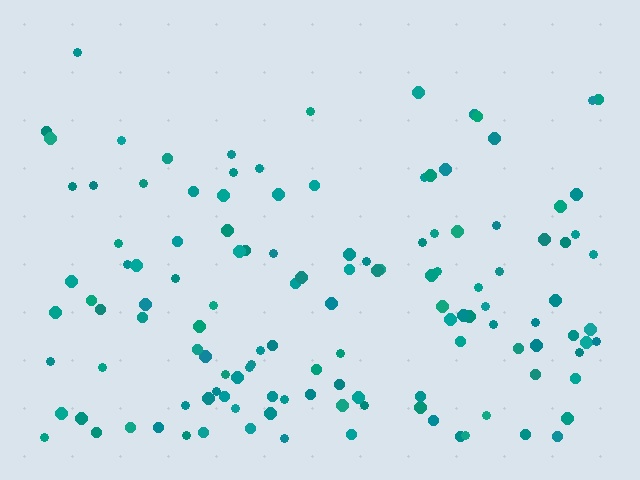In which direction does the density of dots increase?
From top to bottom, with the bottom side densest.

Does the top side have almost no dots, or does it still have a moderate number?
Still a moderate number, just noticeably fewer than the bottom.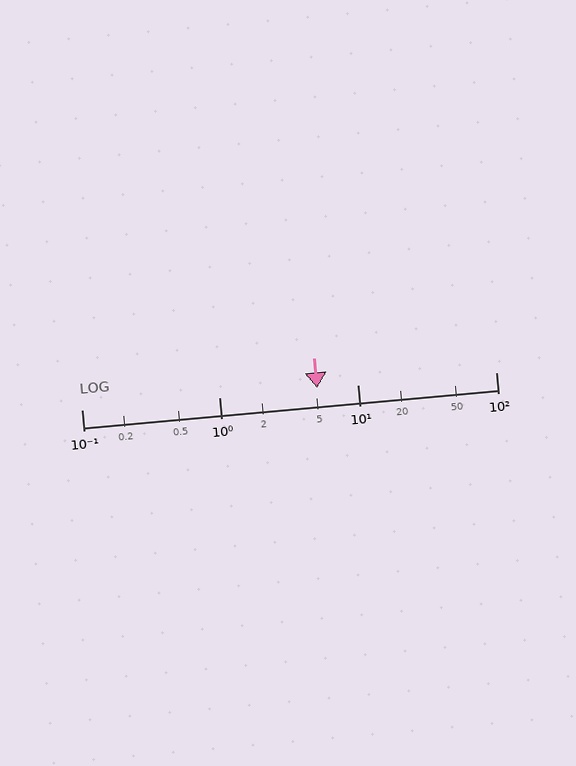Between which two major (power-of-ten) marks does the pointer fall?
The pointer is between 1 and 10.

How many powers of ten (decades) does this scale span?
The scale spans 3 decades, from 0.1 to 100.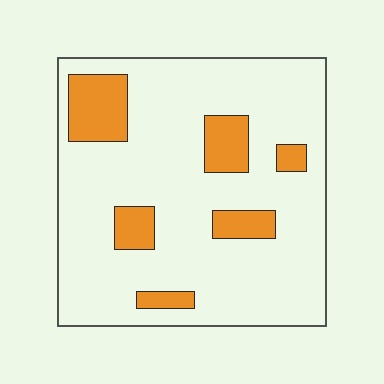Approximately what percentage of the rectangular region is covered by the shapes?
Approximately 15%.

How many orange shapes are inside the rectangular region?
6.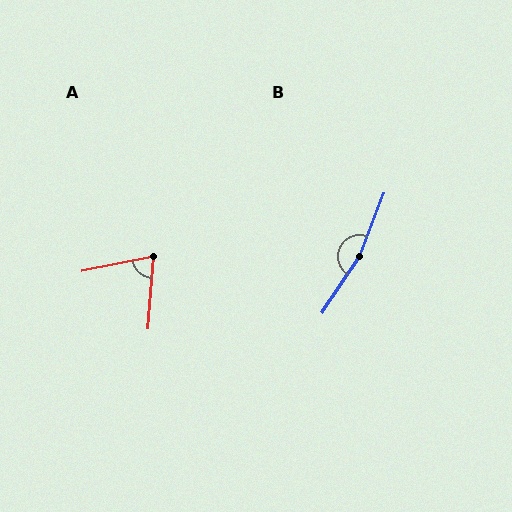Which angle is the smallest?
A, at approximately 74 degrees.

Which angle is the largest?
B, at approximately 168 degrees.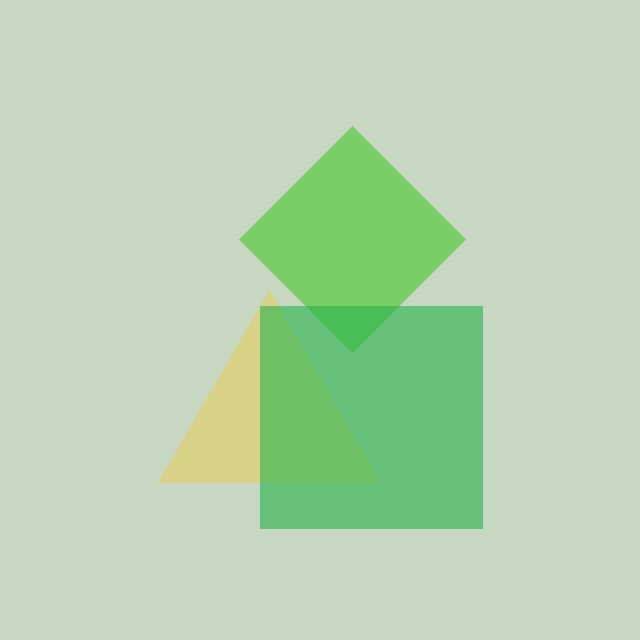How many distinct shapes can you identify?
There are 3 distinct shapes: a lime diamond, a yellow triangle, a green square.